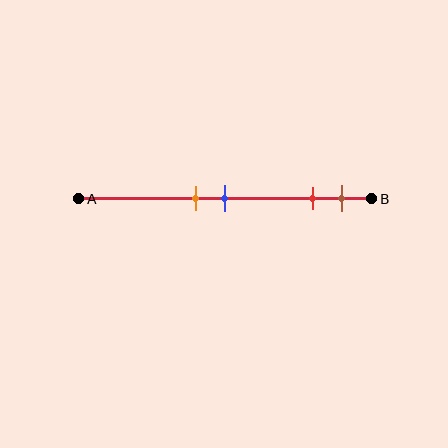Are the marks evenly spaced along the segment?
No, the marks are not evenly spaced.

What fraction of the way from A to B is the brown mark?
The brown mark is approximately 90% (0.9) of the way from A to B.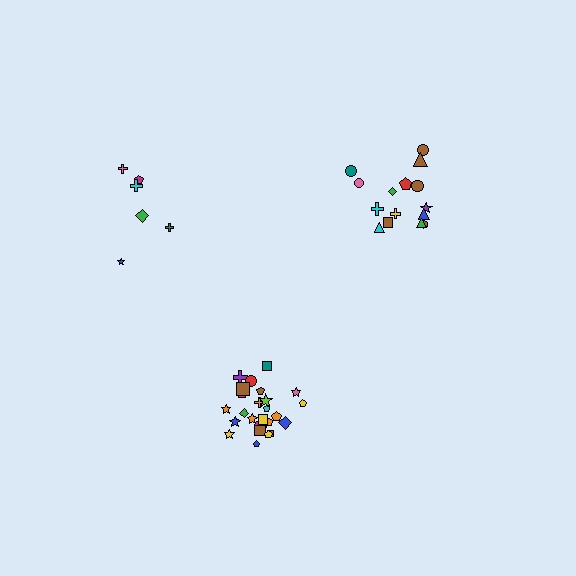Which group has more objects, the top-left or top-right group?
The top-right group.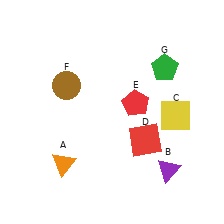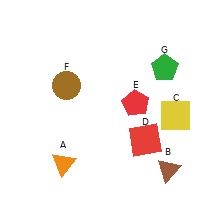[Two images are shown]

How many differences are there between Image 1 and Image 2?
There is 1 difference between the two images.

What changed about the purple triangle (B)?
In Image 1, B is purple. In Image 2, it changed to brown.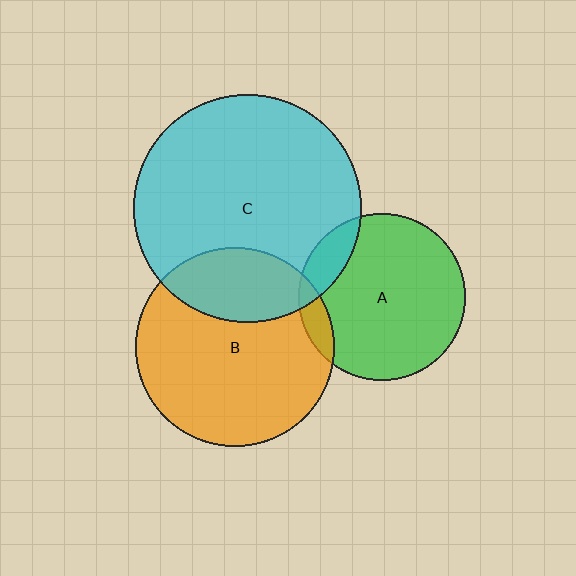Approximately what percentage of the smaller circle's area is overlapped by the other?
Approximately 25%.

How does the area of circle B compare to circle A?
Approximately 1.4 times.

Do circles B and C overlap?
Yes.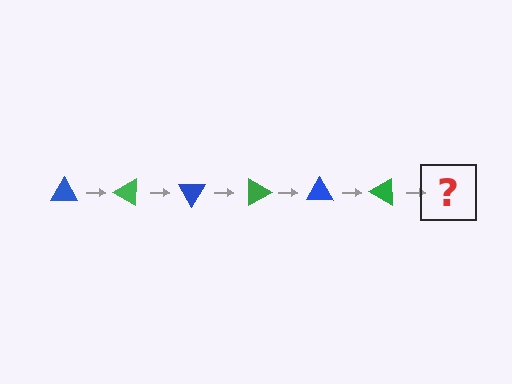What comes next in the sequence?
The next element should be a blue triangle, rotated 180 degrees from the start.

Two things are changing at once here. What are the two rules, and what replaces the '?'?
The two rules are that it rotates 30 degrees each step and the color cycles through blue and green. The '?' should be a blue triangle, rotated 180 degrees from the start.